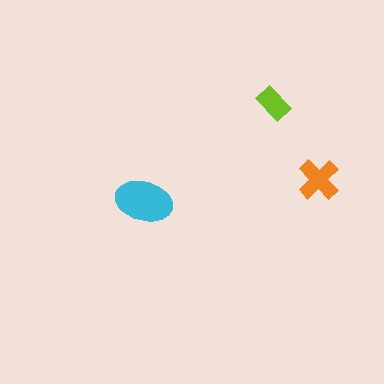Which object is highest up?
The lime rectangle is topmost.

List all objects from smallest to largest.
The lime rectangle, the orange cross, the cyan ellipse.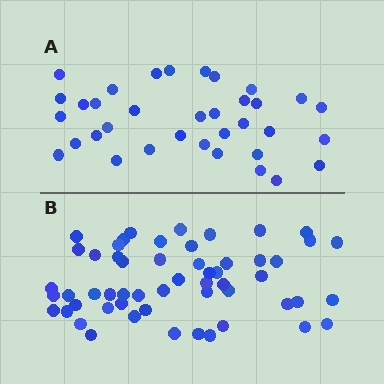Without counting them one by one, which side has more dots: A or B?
Region B (the bottom region) has more dots.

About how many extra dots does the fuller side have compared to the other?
Region B has approximately 20 more dots than region A.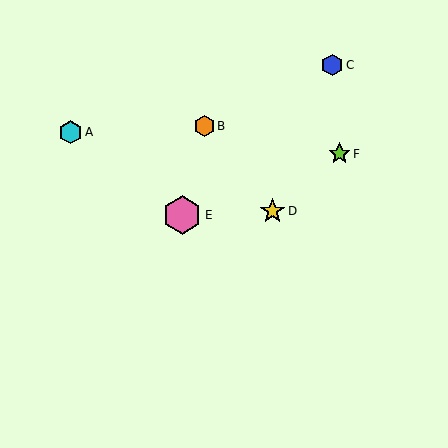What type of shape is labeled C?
Shape C is a blue hexagon.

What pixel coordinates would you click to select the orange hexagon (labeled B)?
Click at (204, 126) to select the orange hexagon B.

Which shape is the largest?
The pink hexagon (labeled E) is the largest.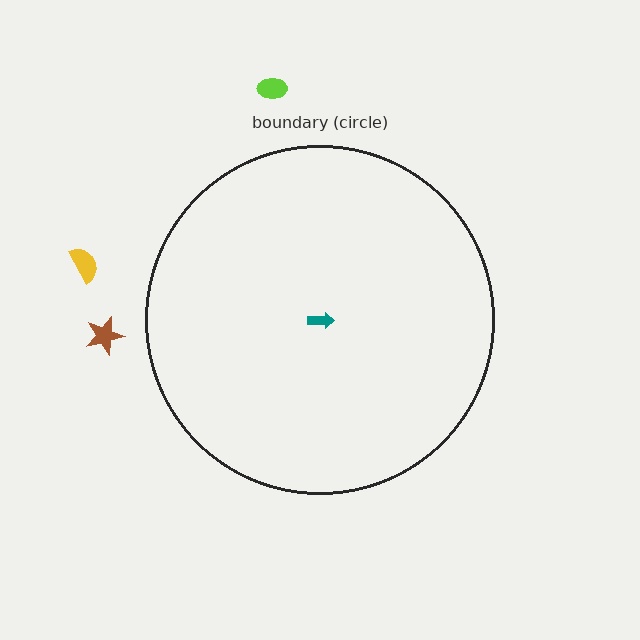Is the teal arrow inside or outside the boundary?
Inside.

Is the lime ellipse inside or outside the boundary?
Outside.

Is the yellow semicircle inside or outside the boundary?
Outside.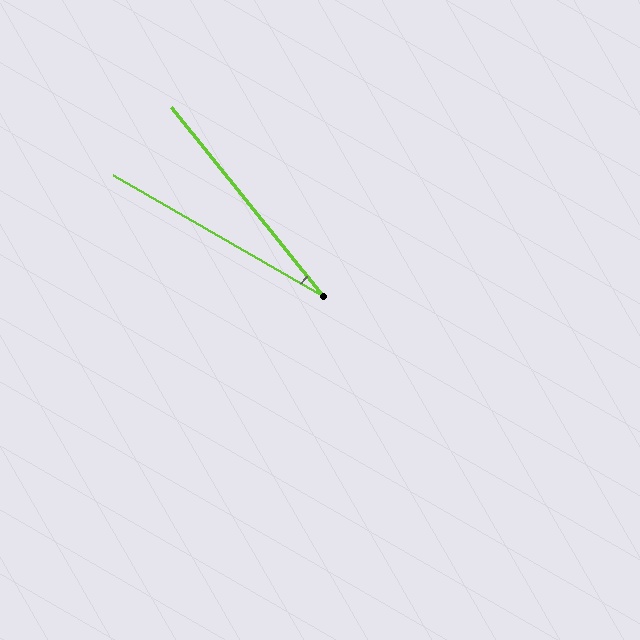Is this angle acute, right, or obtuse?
It is acute.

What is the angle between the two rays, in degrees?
Approximately 21 degrees.